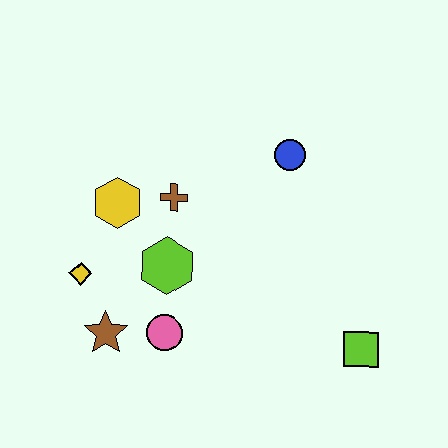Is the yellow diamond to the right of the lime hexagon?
No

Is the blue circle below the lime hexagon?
No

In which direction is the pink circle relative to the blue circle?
The pink circle is below the blue circle.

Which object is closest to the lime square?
The pink circle is closest to the lime square.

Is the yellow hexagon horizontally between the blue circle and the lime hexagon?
No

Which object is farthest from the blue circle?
The brown star is farthest from the blue circle.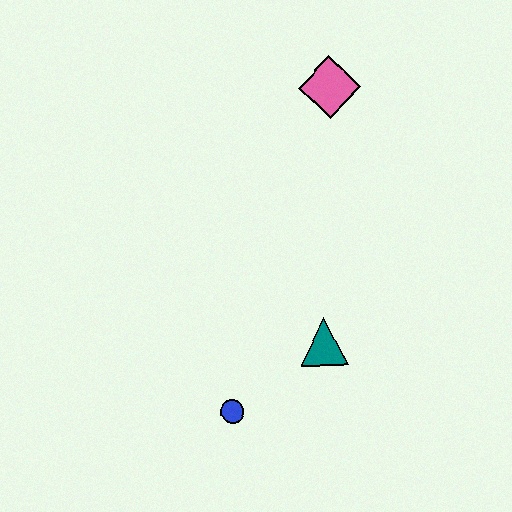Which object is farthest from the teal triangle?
The pink diamond is farthest from the teal triangle.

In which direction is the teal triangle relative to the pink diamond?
The teal triangle is below the pink diamond.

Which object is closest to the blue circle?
The teal triangle is closest to the blue circle.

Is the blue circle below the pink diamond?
Yes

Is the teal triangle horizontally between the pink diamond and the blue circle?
Yes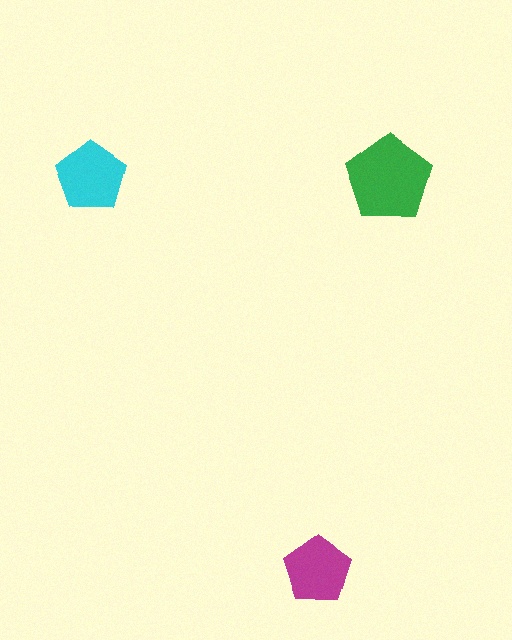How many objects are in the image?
There are 3 objects in the image.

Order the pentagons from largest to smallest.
the green one, the cyan one, the magenta one.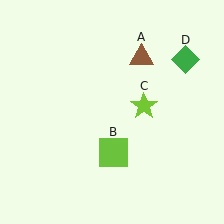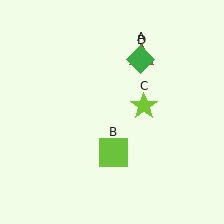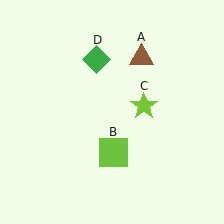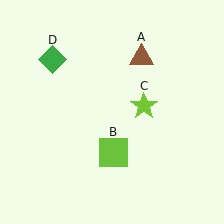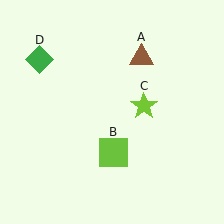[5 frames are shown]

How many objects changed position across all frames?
1 object changed position: green diamond (object D).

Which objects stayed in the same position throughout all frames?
Brown triangle (object A) and lime square (object B) and lime star (object C) remained stationary.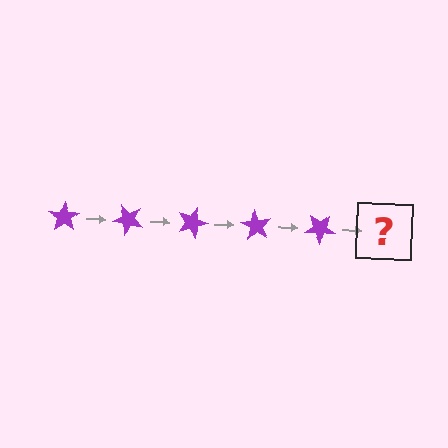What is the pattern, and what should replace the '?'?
The pattern is that the star rotates 45 degrees each step. The '?' should be a purple star rotated 225 degrees.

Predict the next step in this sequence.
The next step is a purple star rotated 225 degrees.